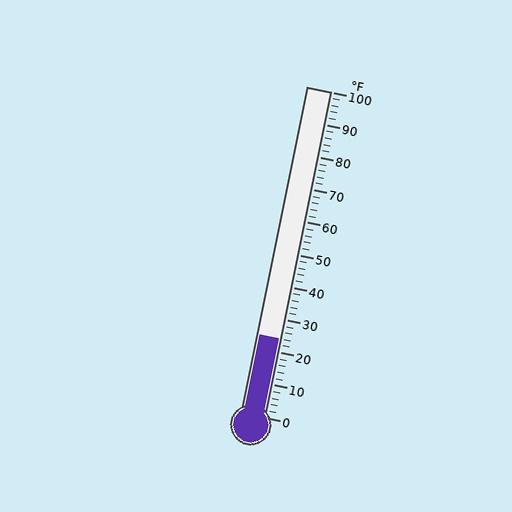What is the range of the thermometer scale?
The thermometer scale ranges from 0°F to 100°F.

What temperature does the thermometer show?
The thermometer shows approximately 24°F.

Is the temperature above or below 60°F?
The temperature is below 60°F.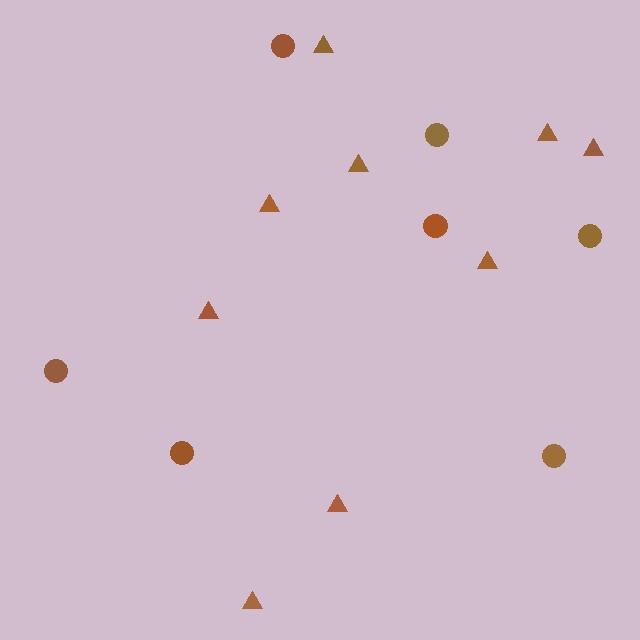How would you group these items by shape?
There are 2 groups: one group of triangles (9) and one group of circles (7).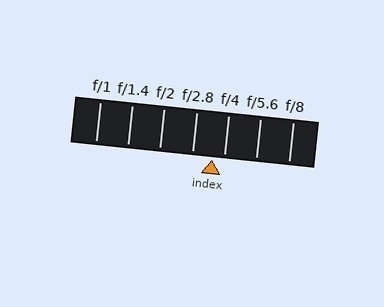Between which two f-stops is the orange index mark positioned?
The index mark is between f/2.8 and f/4.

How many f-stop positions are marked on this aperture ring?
There are 7 f-stop positions marked.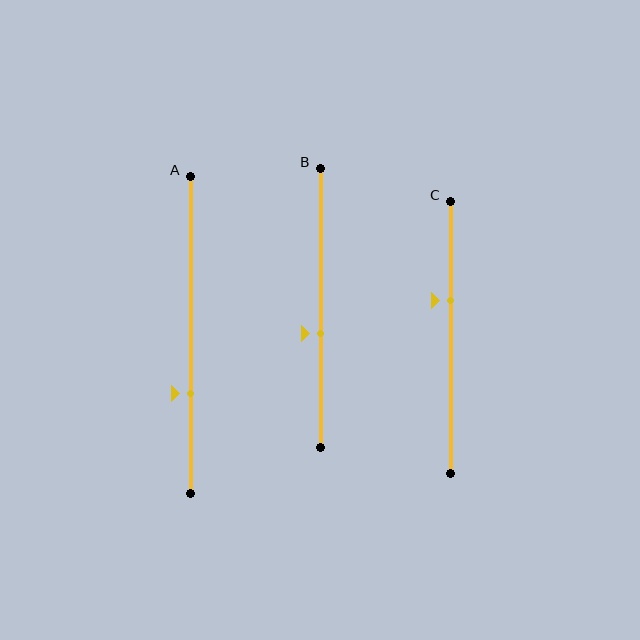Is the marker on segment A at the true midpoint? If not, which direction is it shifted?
No, the marker on segment A is shifted downward by about 19% of the segment length.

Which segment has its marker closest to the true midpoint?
Segment B has its marker closest to the true midpoint.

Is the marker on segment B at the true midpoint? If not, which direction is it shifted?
No, the marker on segment B is shifted downward by about 9% of the segment length.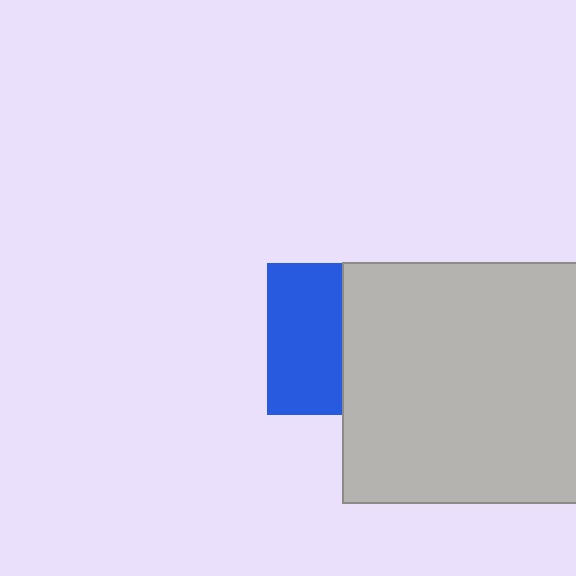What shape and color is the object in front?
The object in front is a light gray rectangle.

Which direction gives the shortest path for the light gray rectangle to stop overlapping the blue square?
Moving right gives the shortest separation.